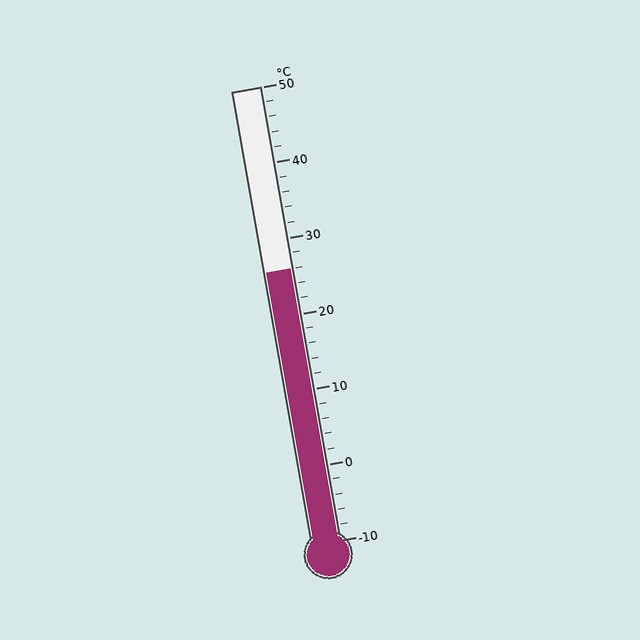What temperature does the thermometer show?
The thermometer shows approximately 26°C.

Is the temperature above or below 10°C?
The temperature is above 10°C.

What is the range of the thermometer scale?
The thermometer scale ranges from -10°C to 50°C.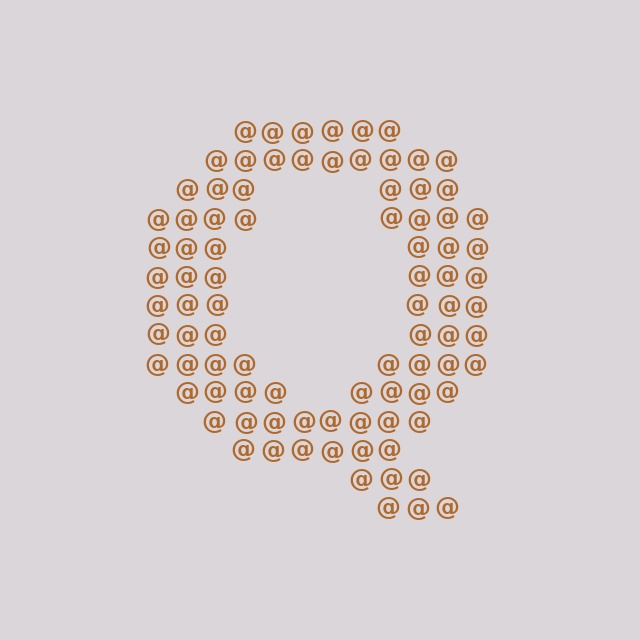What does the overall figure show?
The overall figure shows the letter Q.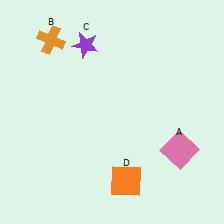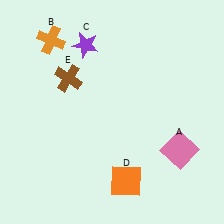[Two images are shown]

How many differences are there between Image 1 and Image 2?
There is 1 difference between the two images.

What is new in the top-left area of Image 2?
A brown cross (E) was added in the top-left area of Image 2.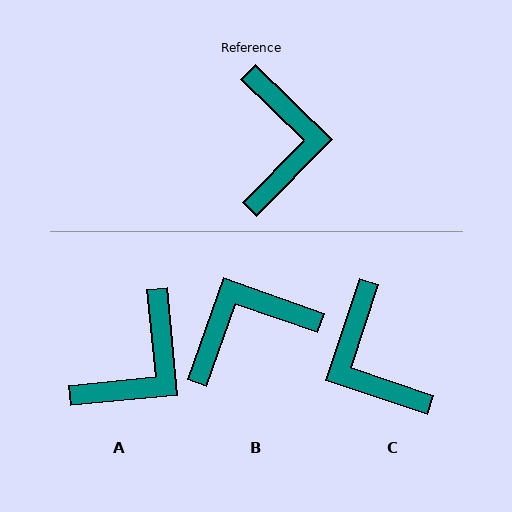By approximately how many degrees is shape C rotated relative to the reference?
Approximately 154 degrees clockwise.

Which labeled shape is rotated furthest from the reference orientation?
C, about 154 degrees away.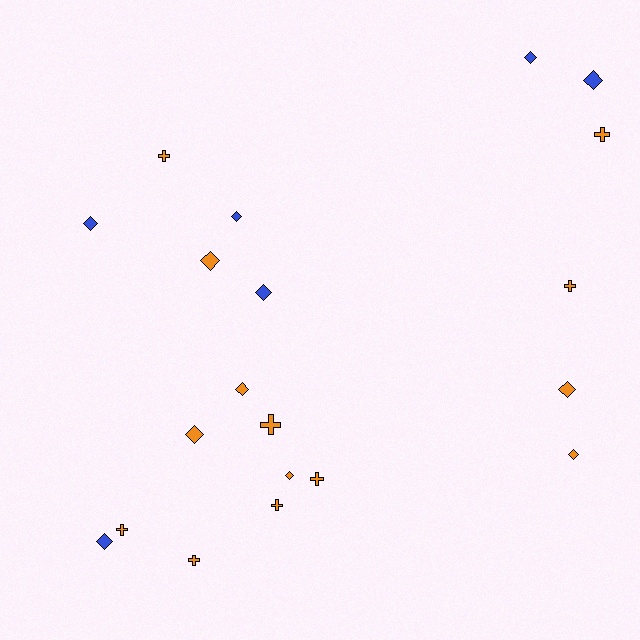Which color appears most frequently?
Orange, with 14 objects.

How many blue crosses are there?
There are no blue crosses.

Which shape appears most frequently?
Diamond, with 12 objects.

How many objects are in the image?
There are 20 objects.